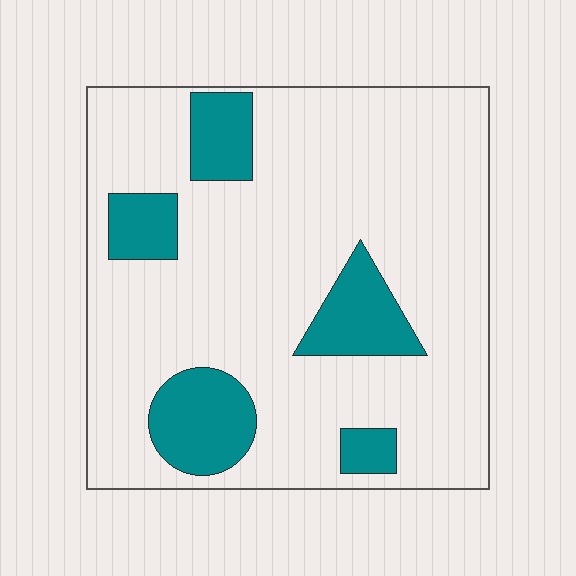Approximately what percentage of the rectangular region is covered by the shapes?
Approximately 20%.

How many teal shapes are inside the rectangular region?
5.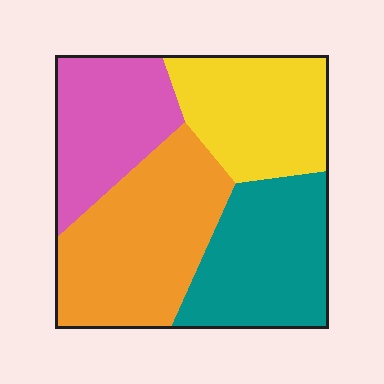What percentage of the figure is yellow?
Yellow takes up about one quarter (1/4) of the figure.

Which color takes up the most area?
Orange, at roughly 30%.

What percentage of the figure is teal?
Teal covers roughly 25% of the figure.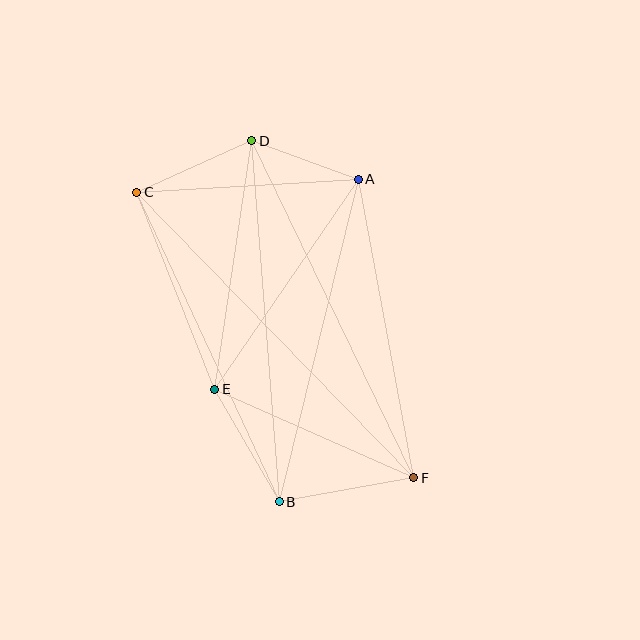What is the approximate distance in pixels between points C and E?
The distance between C and E is approximately 212 pixels.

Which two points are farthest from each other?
Points C and F are farthest from each other.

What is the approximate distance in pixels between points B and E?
The distance between B and E is approximately 130 pixels.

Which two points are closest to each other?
Points A and D are closest to each other.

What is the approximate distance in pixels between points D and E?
The distance between D and E is approximately 251 pixels.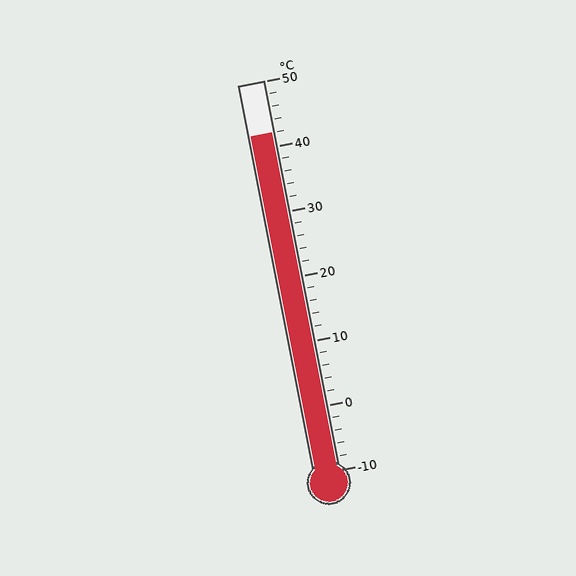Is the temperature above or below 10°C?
The temperature is above 10°C.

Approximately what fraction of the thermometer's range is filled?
The thermometer is filled to approximately 85% of its range.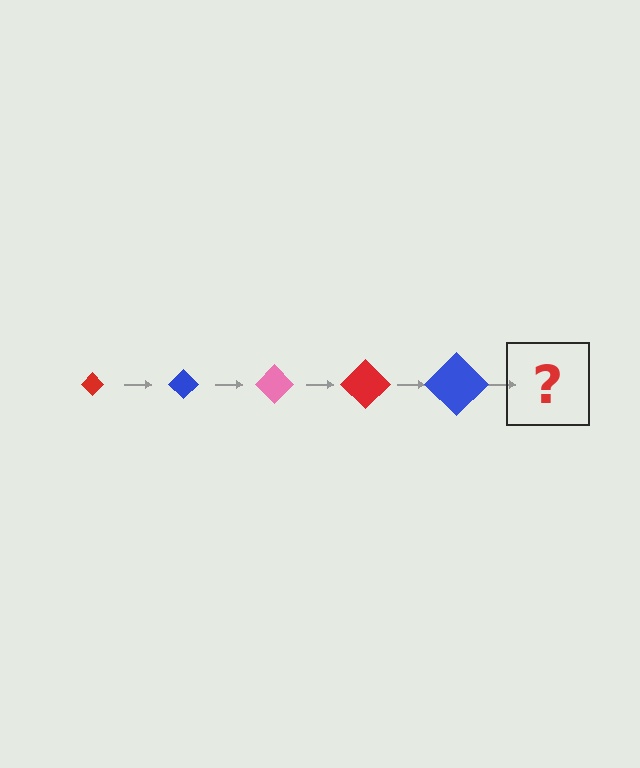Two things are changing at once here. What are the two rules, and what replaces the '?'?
The two rules are that the diamond grows larger each step and the color cycles through red, blue, and pink. The '?' should be a pink diamond, larger than the previous one.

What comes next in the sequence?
The next element should be a pink diamond, larger than the previous one.